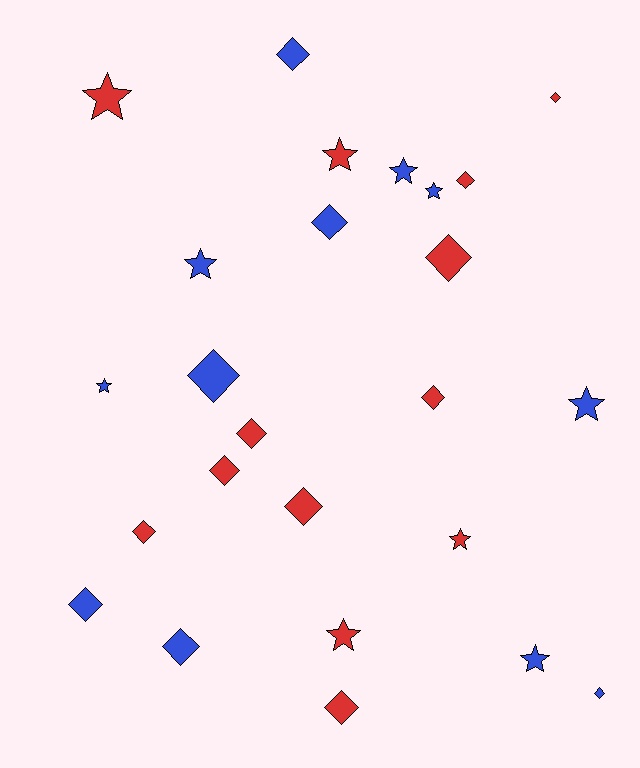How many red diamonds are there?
There are 9 red diamonds.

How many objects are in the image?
There are 25 objects.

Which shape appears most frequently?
Diamond, with 15 objects.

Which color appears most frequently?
Red, with 13 objects.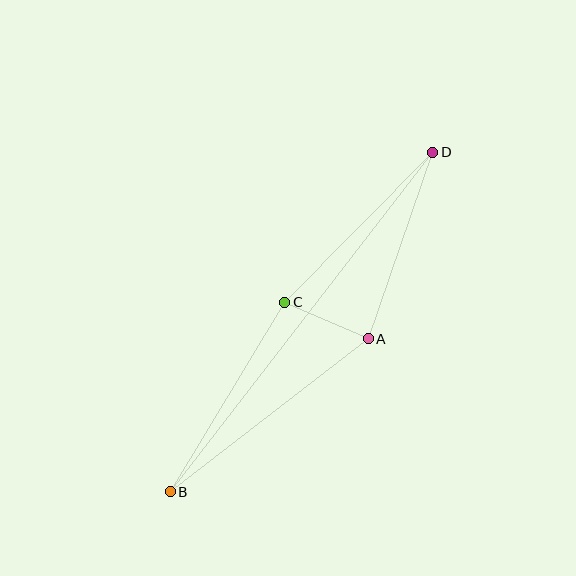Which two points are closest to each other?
Points A and C are closest to each other.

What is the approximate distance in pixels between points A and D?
The distance between A and D is approximately 197 pixels.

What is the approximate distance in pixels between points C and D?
The distance between C and D is approximately 211 pixels.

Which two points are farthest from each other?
Points B and D are farthest from each other.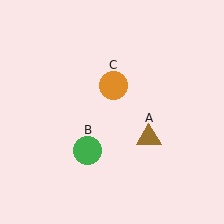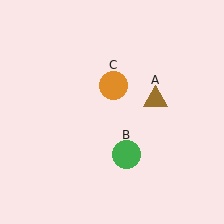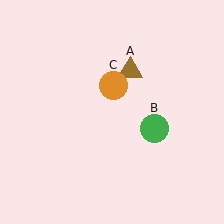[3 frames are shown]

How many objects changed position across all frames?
2 objects changed position: brown triangle (object A), green circle (object B).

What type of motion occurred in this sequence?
The brown triangle (object A), green circle (object B) rotated counterclockwise around the center of the scene.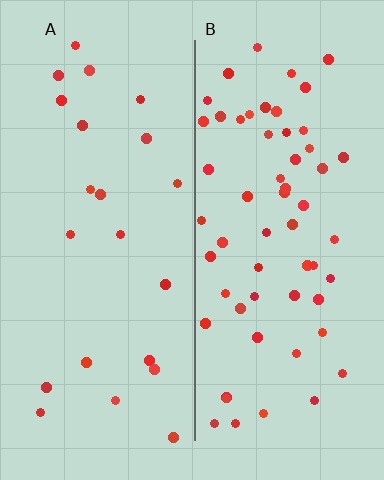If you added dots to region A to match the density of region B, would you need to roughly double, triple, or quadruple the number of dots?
Approximately triple.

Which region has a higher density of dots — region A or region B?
B (the right).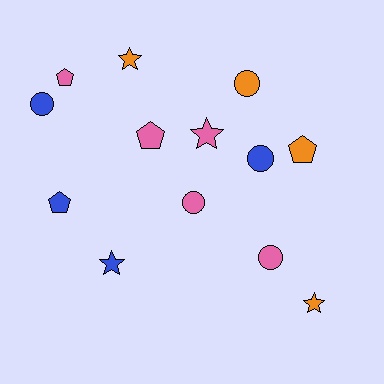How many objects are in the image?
There are 13 objects.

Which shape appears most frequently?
Circle, with 5 objects.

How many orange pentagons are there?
There is 1 orange pentagon.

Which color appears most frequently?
Pink, with 5 objects.